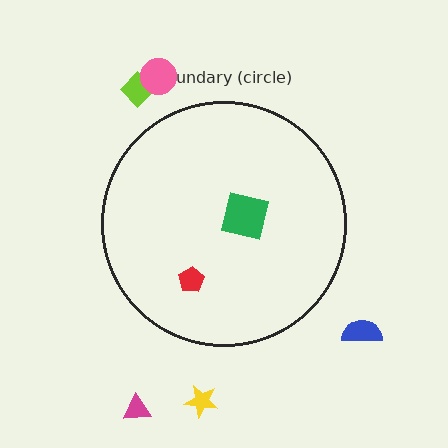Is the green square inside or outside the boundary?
Inside.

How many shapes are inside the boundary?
2 inside, 5 outside.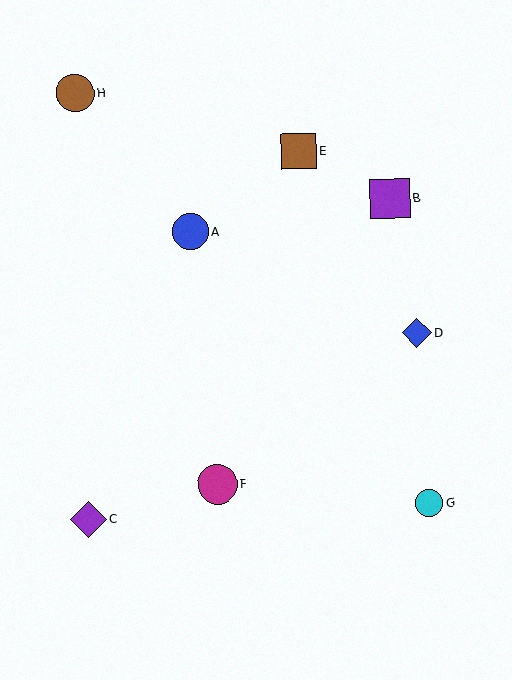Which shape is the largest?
The magenta circle (labeled F) is the largest.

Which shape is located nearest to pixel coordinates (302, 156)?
The brown square (labeled E) at (299, 152) is nearest to that location.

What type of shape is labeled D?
Shape D is a blue diamond.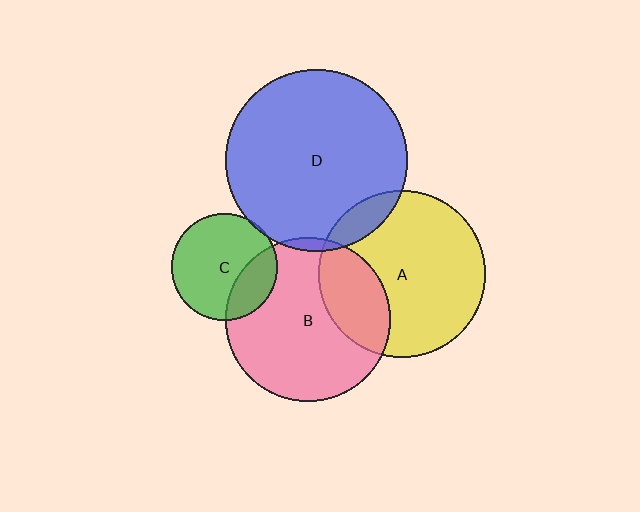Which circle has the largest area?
Circle D (blue).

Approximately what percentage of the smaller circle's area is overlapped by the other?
Approximately 5%.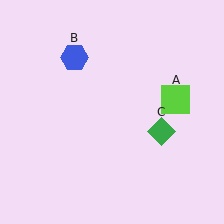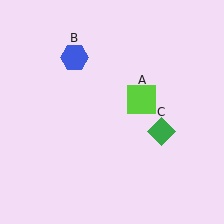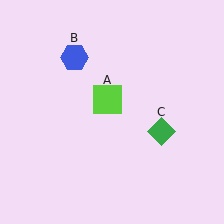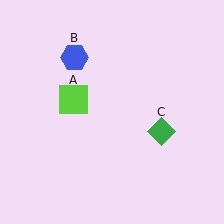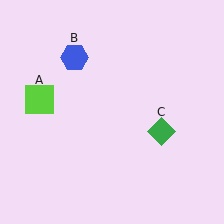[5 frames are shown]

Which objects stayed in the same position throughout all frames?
Blue hexagon (object B) and green diamond (object C) remained stationary.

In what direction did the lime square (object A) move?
The lime square (object A) moved left.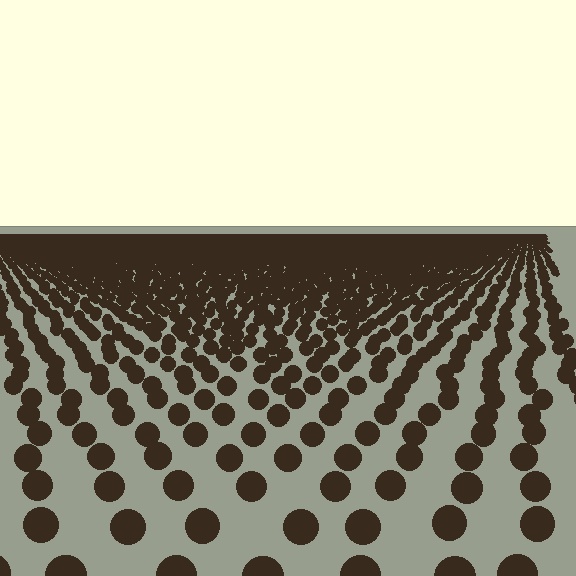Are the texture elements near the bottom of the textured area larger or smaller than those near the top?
Larger. Near the bottom, elements are closer to the viewer and appear at a bigger on-screen size.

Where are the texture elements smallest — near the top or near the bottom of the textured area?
Near the top.